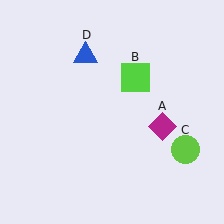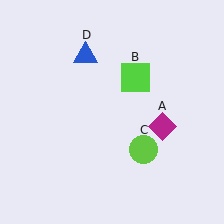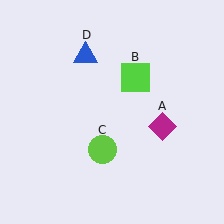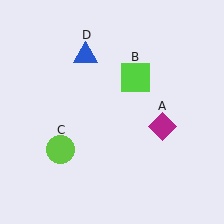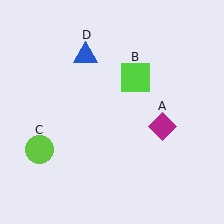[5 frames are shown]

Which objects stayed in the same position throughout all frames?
Magenta diamond (object A) and lime square (object B) and blue triangle (object D) remained stationary.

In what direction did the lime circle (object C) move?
The lime circle (object C) moved left.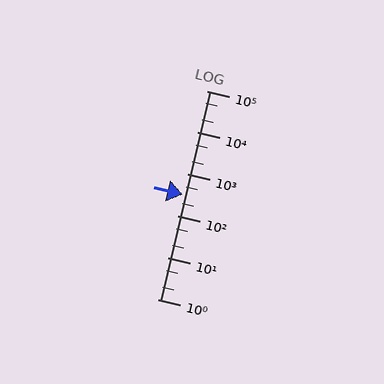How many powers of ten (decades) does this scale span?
The scale spans 5 decades, from 1 to 100000.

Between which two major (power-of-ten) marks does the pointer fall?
The pointer is between 100 and 1000.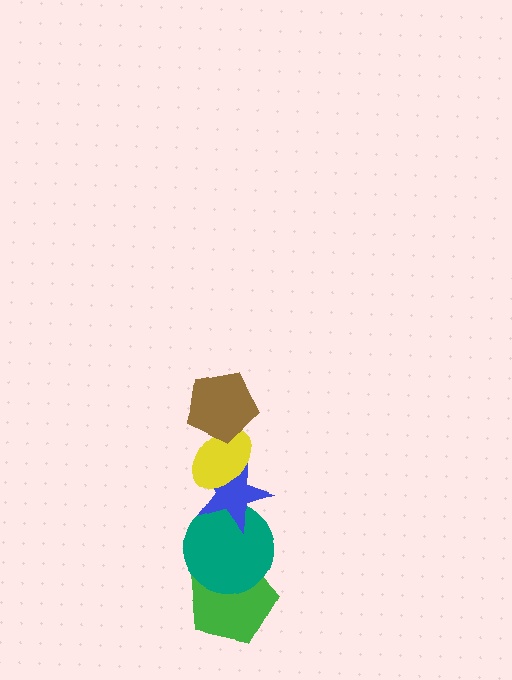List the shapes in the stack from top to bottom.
From top to bottom: the brown pentagon, the yellow ellipse, the blue star, the teal circle, the green pentagon.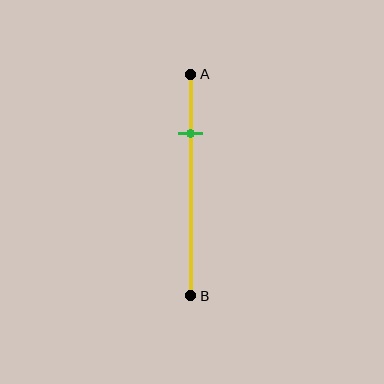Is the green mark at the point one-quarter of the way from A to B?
Yes, the mark is approximately at the one-quarter point.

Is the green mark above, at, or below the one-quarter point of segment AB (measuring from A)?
The green mark is approximately at the one-quarter point of segment AB.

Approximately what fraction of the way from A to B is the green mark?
The green mark is approximately 25% of the way from A to B.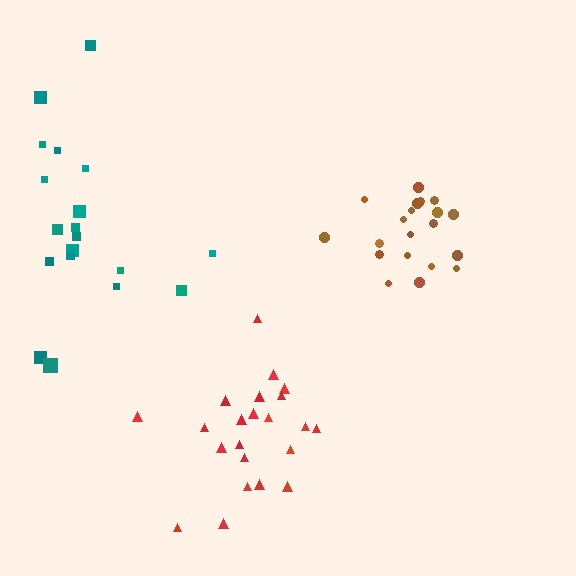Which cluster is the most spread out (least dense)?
Teal.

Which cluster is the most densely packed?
Brown.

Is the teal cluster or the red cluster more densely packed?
Red.